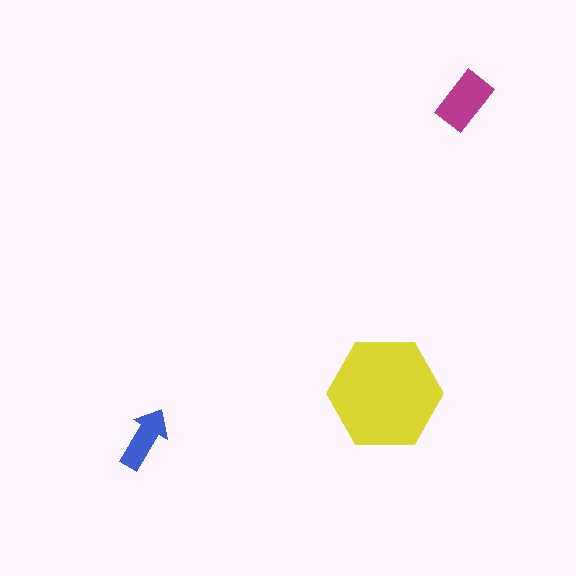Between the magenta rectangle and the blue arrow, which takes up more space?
The magenta rectangle.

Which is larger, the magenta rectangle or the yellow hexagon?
The yellow hexagon.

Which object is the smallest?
The blue arrow.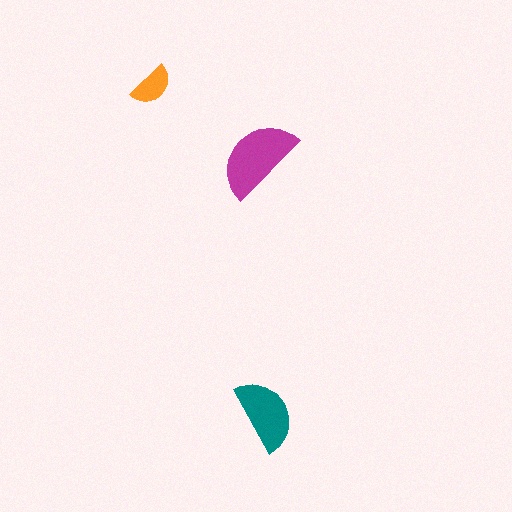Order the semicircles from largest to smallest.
the magenta one, the teal one, the orange one.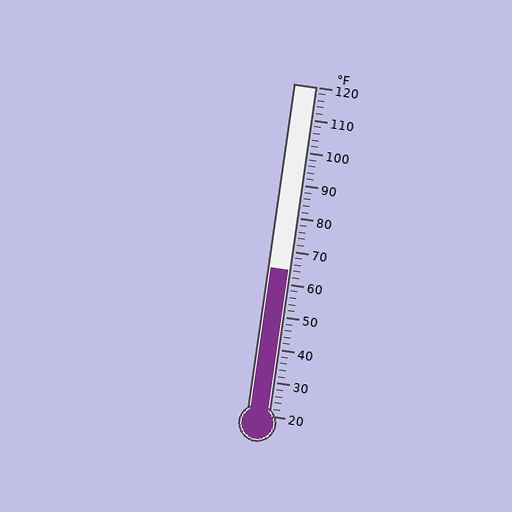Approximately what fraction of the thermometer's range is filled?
The thermometer is filled to approximately 45% of its range.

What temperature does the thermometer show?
The thermometer shows approximately 64°F.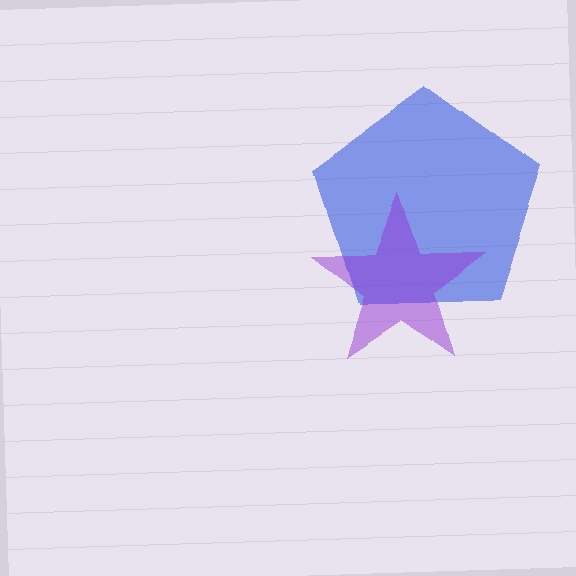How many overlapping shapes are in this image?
There are 2 overlapping shapes in the image.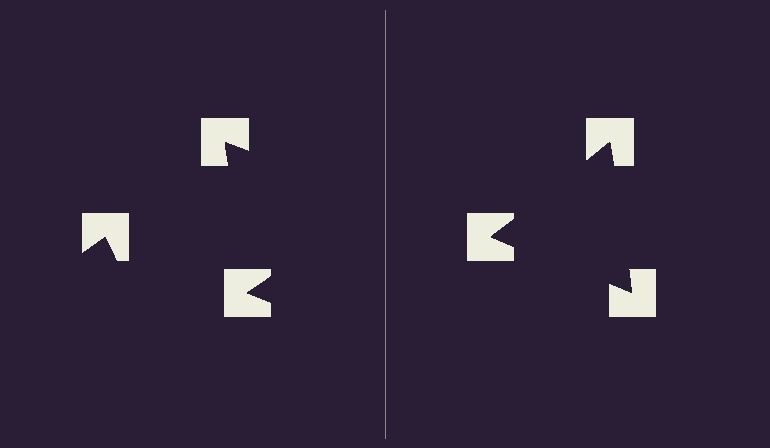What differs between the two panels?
The notched squares are positioned identically on both sides; only the wedge orientations differ. On the right they align to a triangle; on the left they are misaligned.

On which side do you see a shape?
An illusory triangle appears on the right side. On the left side the wedge cuts are rotated, so no coherent shape forms.